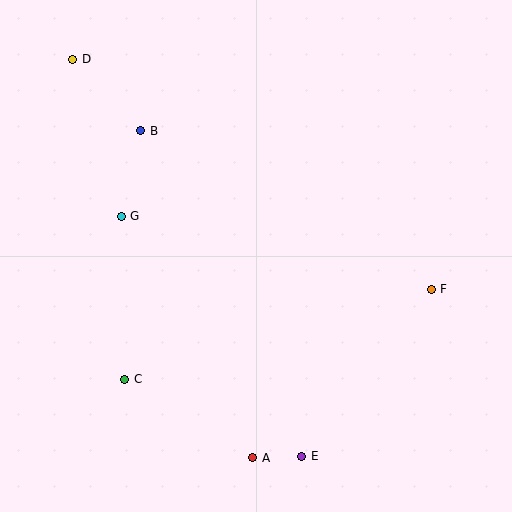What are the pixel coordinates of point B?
Point B is at (141, 131).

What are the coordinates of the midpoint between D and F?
The midpoint between D and F is at (252, 174).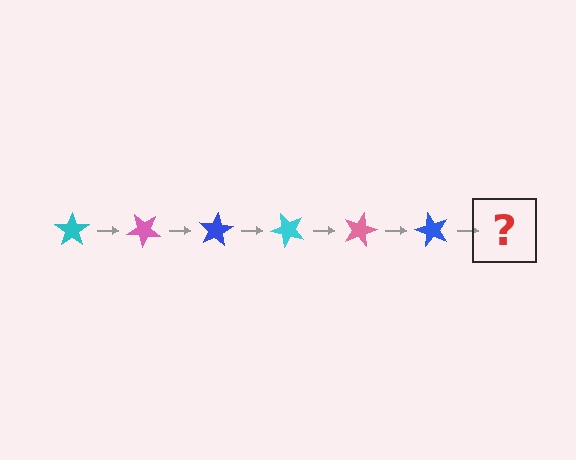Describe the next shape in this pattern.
It should be a cyan star, rotated 240 degrees from the start.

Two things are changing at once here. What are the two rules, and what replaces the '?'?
The two rules are that it rotates 40 degrees each step and the color cycles through cyan, pink, and blue. The '?' should be a cyan star, rotated 240 degrees from the start.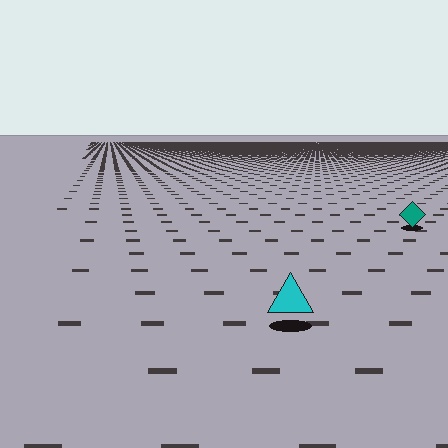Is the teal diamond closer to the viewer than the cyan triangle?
No. The cyan triangle is closer — you can tell from the texture gradient: the ground texture is coarser near it.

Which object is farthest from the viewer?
The teal diamond is farthest from the viewer. It appears smaller and the ground texture around it is denser.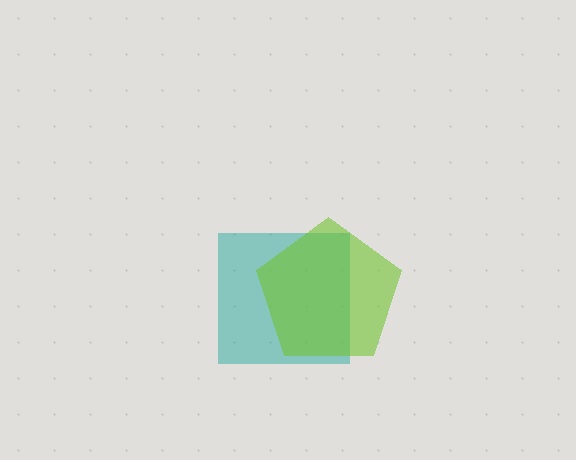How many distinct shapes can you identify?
There are 2 distinct shapes: a teal square, a lime pentagon.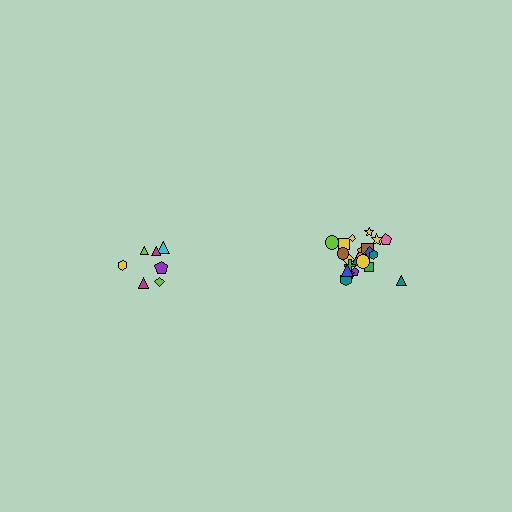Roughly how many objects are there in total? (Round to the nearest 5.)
Roughly 30 objects in total.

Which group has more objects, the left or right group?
The right group.